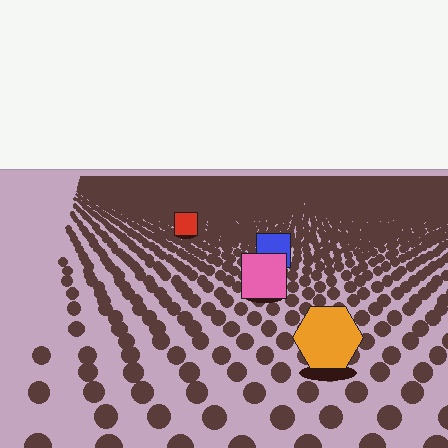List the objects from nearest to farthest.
From nearest to farthest: the orange hexagon, the pink square, the blue square, the red square.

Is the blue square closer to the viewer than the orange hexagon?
No. The orange hexagon is closer — you can tell from the texture gradient: the ground texture is coarser near it.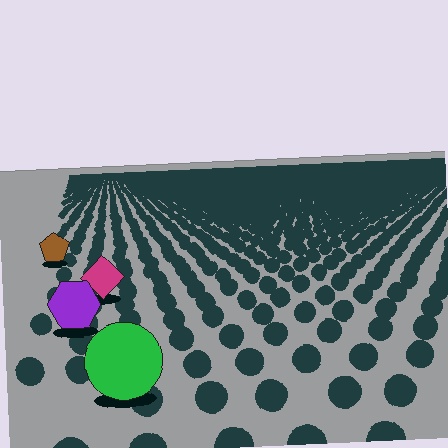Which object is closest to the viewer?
The green circle is closest. The texture marks near it are larger and more spread out.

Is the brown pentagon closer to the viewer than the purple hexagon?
No. The purple hexagon is closer — you can tell from the texture gradient: the ground texture is coarser near it.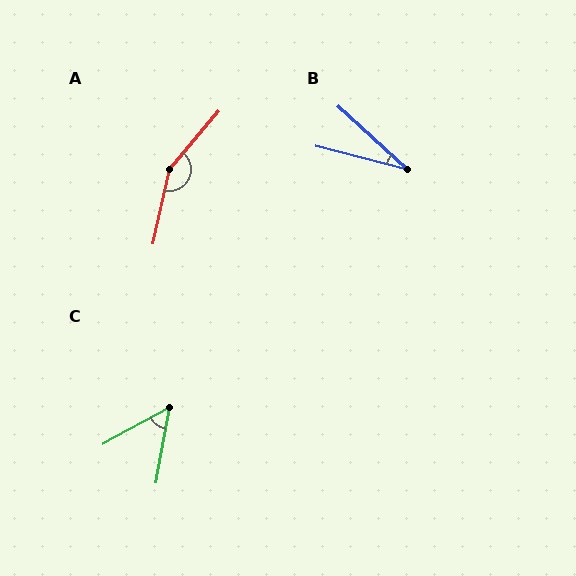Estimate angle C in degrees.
Approximately 51 degrees.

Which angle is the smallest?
B, at approximately 28 degrees.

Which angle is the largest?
A, at approximately 152 degrees.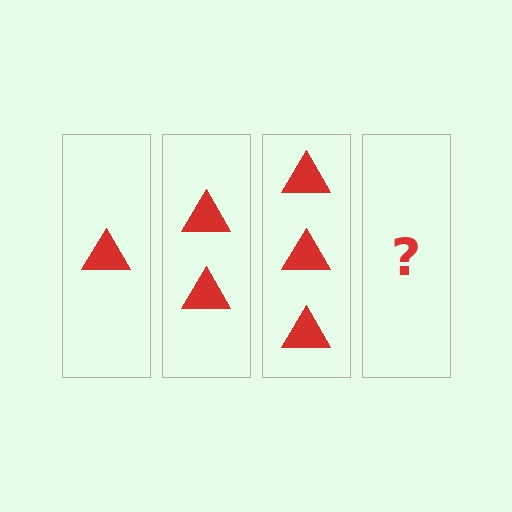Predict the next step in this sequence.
The next step is 4 triangles.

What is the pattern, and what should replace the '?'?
The pattern is that each step adds one more triangle. The '?' should be 4 triangles.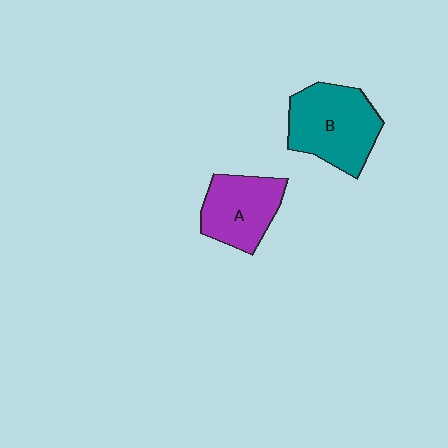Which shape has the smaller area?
Shape A (purple).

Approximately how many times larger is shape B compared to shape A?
Approximately 1.3 times.